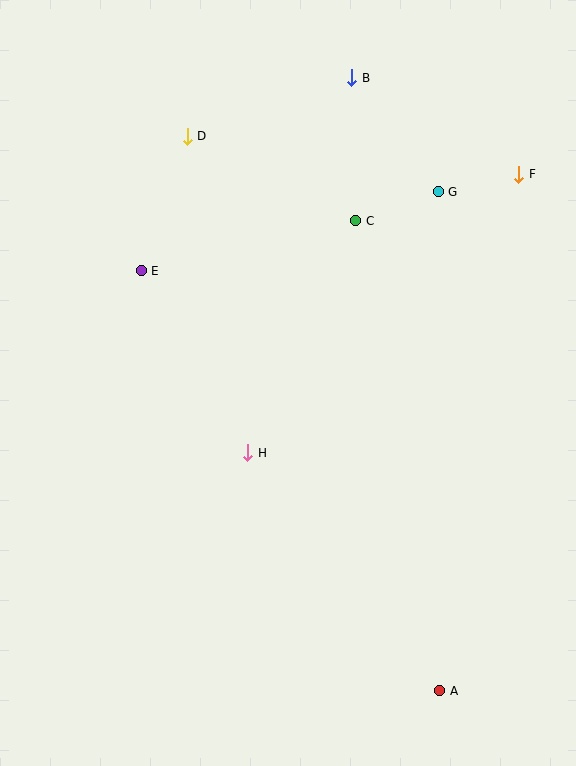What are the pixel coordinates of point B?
Point B is at (352, 78).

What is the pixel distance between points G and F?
The distance between G and F is 82 pixels.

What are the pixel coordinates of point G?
Point G is at (438, 192).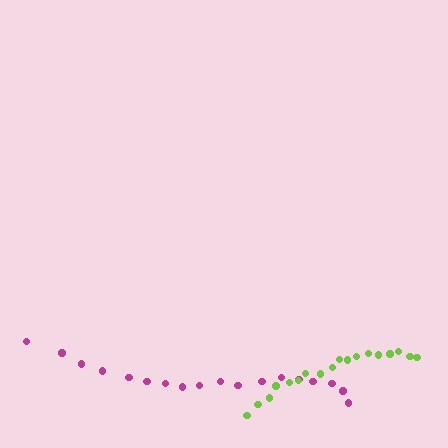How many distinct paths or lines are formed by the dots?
There are 2 distinct paths.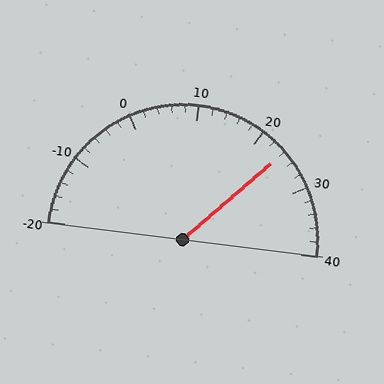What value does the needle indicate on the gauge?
The needle indicates approximately 24.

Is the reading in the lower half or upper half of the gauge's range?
The reading is in the upper half of the range (-20 to 40).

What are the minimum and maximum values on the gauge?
The gauge ranges from -20 to 40.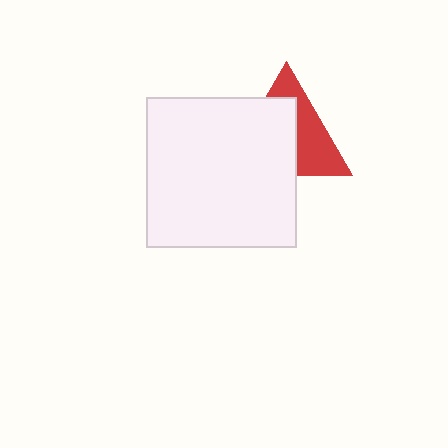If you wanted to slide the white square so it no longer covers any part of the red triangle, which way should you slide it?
Slide it toward the lower-left — that is the most direct way to separate the two shapes.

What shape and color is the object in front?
The object in front is a white square.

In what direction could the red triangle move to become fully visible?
The red triangle could move toward the upper-right. That would shift it out from behind the white square entirely.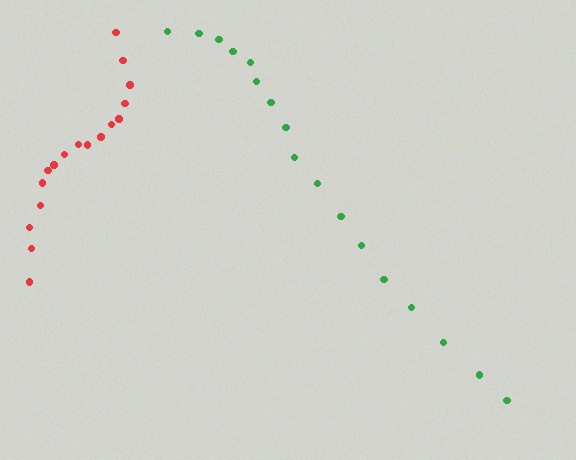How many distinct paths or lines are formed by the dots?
There are 2 distinct paths.